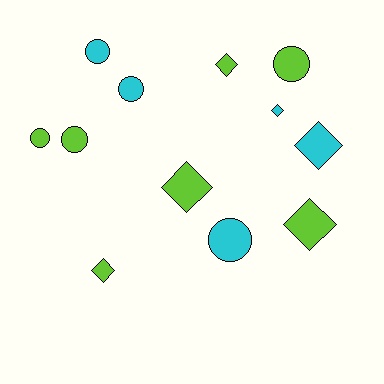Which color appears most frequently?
Lime, with 7 objects.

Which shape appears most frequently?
Diamond, with 6 objects.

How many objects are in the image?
There are 12 objects.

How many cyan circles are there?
There are 3 cyan circles.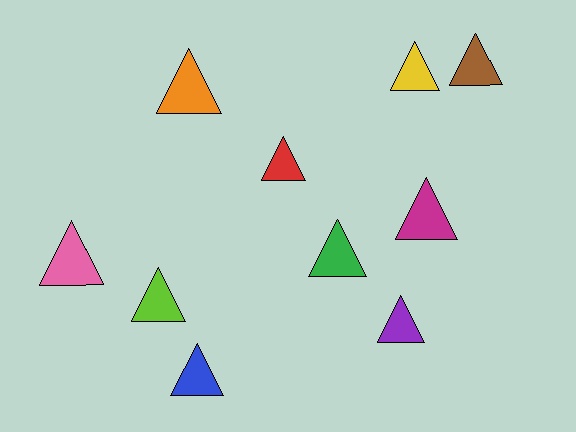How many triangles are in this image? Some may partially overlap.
There are 10 triangles.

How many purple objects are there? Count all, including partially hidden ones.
There is 1 purple object.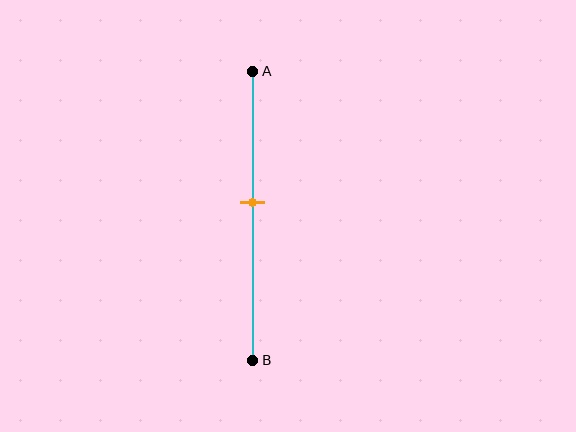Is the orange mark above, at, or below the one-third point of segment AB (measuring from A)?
The orange mark is below the one-third point of segment AB.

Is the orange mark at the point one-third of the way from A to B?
No, the mark is at about 45% from A, not at the 33% one-third point.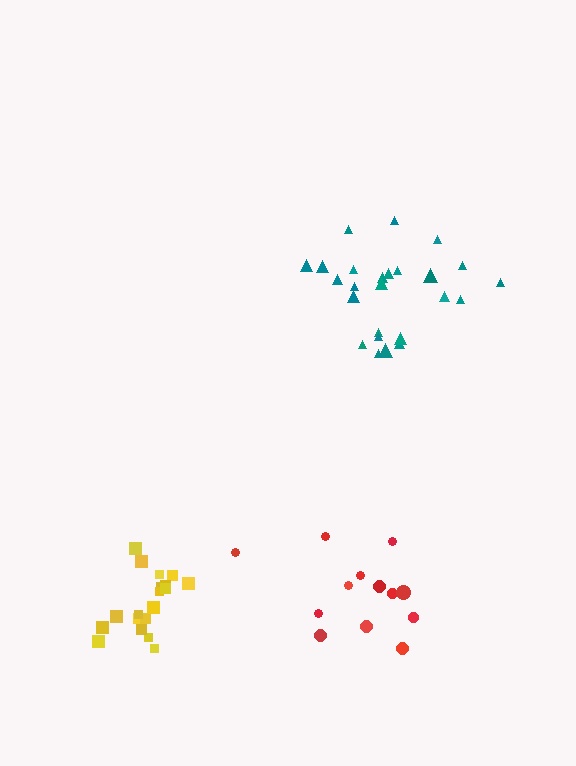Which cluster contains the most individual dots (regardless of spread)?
Teal (25).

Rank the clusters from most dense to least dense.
yellow, teal, red.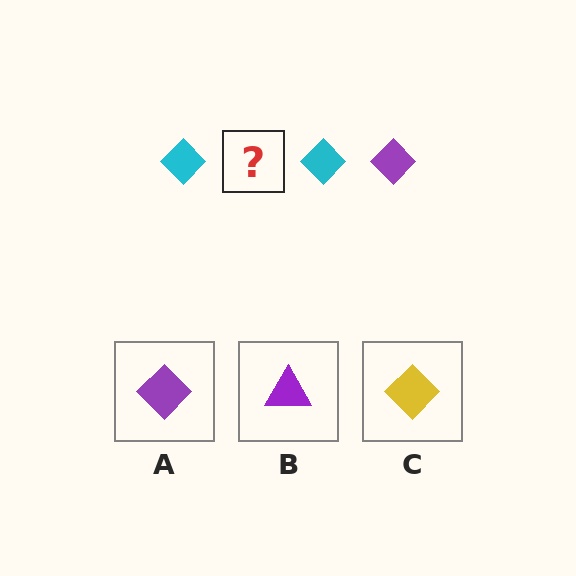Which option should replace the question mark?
Option A.